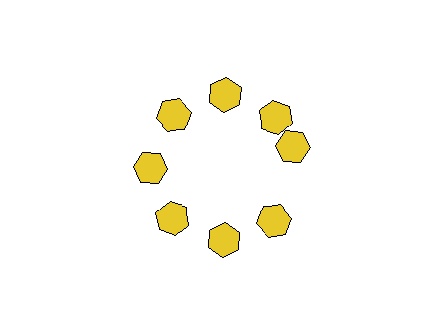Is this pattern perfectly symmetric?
No. The 8 yellow hexagons are arranged in a ring, but one element near the 3 o'clock position is rotated out of alignment along the ring, breaking the 8-fold rotational symmetry.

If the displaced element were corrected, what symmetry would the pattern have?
It would have 8-fold rotational symmetry — the pattern would map onto itself every 45 degrees.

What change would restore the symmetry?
The symmetry would be restored by rotating it back into even spacing with its neighbors so that all 8 hexagons sit at equal angles and equal distance from the center.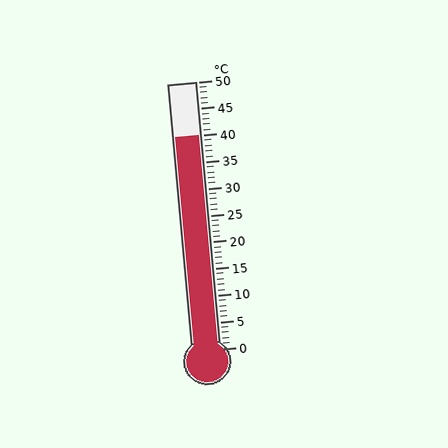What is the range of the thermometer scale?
The thermometer scale ranges from 0°C to 50°C.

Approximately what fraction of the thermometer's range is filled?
The thermometer is filled to approximately 80% of its range.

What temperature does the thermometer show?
The thermometer shows approximately 40°C.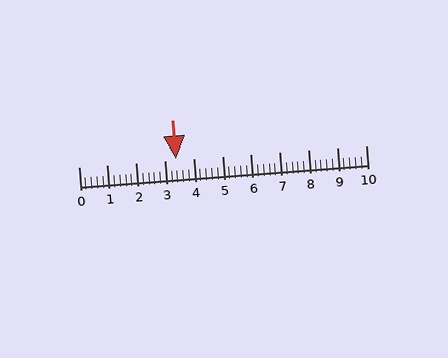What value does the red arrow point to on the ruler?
The red arrow points to approximately 3.4.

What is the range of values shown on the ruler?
The ruler shows values from 0 to 10.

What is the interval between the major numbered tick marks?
The major tick marks are spaced 1 units apart.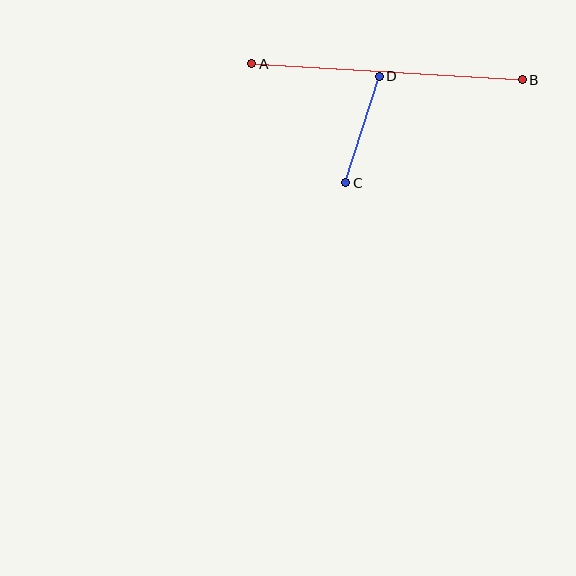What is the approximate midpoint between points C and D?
The midpoint is at approximately (363, 129) pixels.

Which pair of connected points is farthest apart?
Points A and B are farthest apart.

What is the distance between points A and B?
The distance is approximately 271 pixels.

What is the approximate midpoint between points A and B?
The midpoint is at approximately (387, 72) pixels.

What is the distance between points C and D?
The distance is approximately 111 pixels.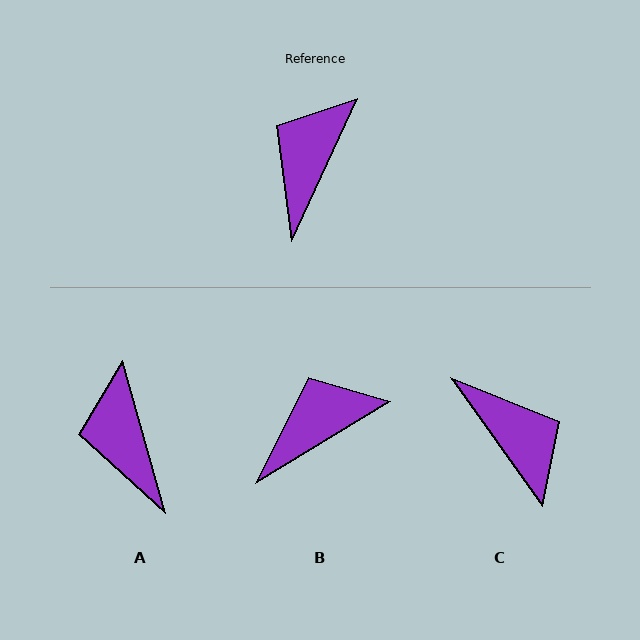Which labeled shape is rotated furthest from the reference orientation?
C, about 119 degrees away.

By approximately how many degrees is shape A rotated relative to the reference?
Approximately 41 degrees counter-clockwise.